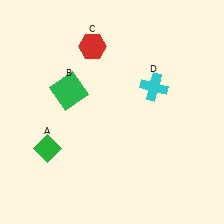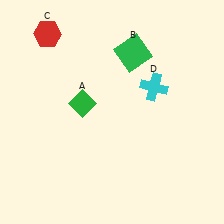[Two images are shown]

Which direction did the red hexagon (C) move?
The red hexagon (C) moved left.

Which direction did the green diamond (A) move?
The green diamond (A) moved up.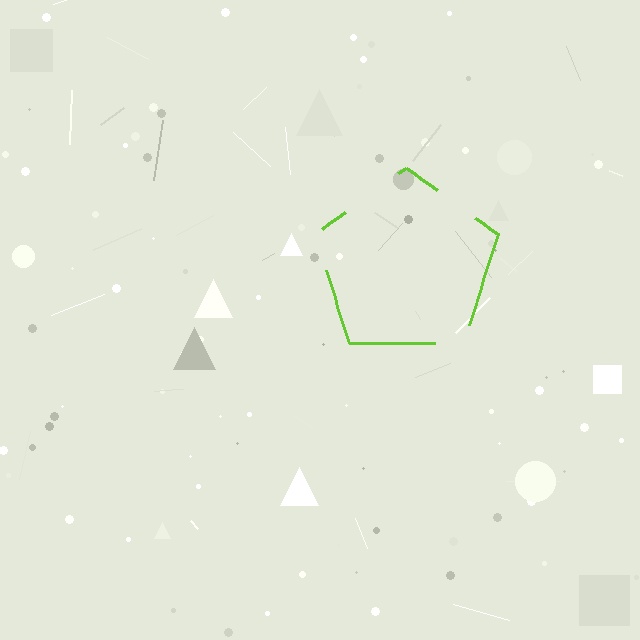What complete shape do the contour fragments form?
The contour fragments form a pentagon.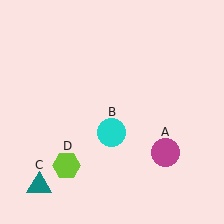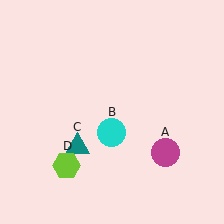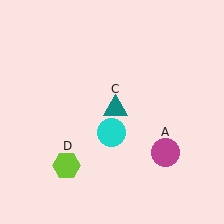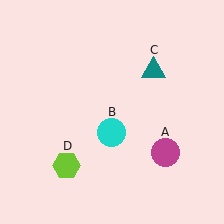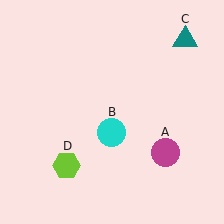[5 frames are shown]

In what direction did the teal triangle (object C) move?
The teal triangle (object C) moved up and to the right.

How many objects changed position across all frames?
1 object changed position: teal triangle (object C).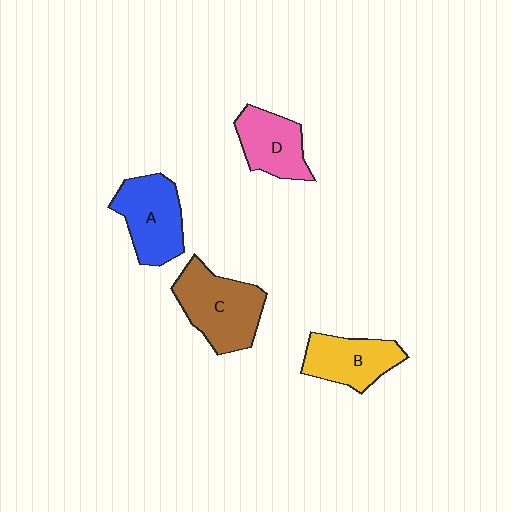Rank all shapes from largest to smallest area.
From largest to smallest: C (brown), A (blue), B (yellow), D (pink).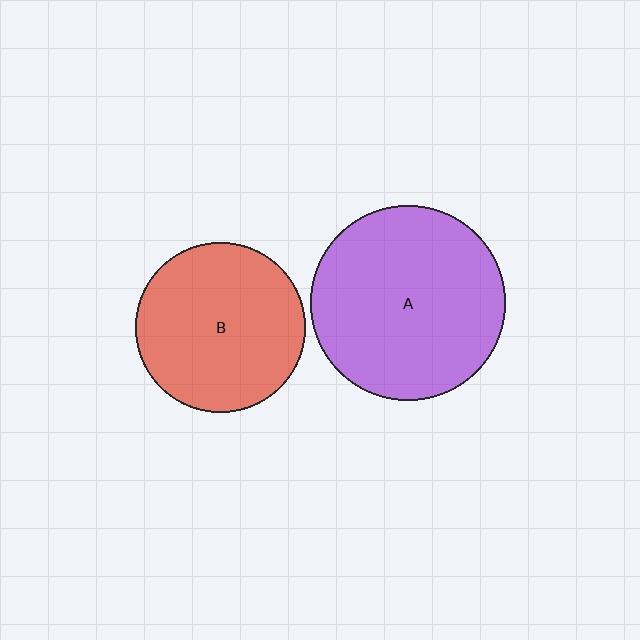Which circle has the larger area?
Circle A (purple).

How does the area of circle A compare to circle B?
Approximately 1.3 times.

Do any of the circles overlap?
No, none of the circles overlap.